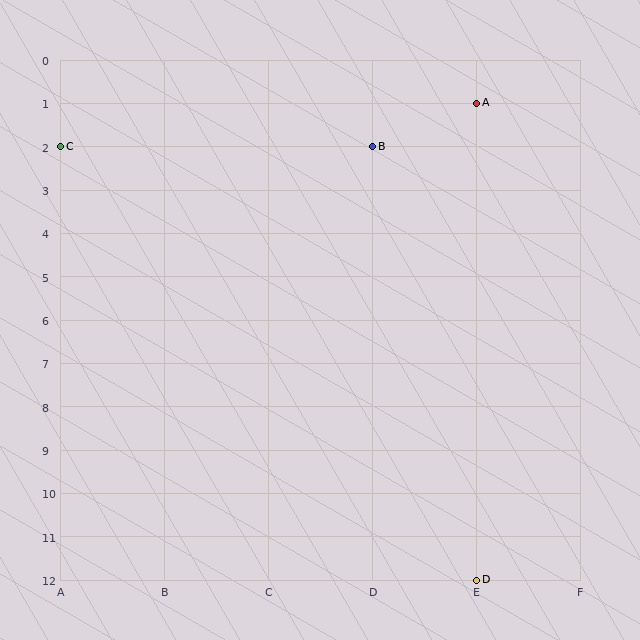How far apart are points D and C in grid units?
Points D and C are 4 columns and 10 rows apart (about 10.8 grid units diagonally).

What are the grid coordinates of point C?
Point C is at grid coordinates (A, 2).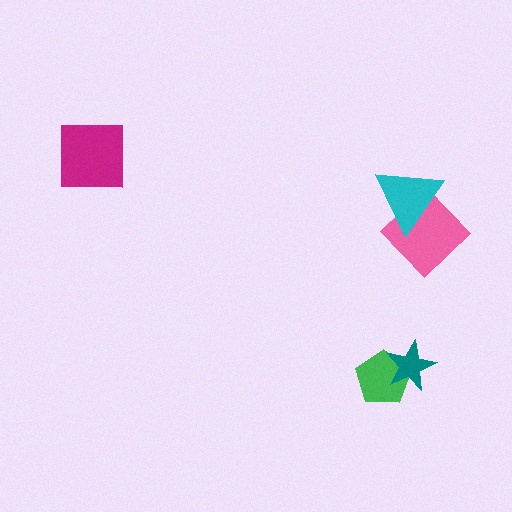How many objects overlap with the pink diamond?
1 object overlaps with the pink diamond.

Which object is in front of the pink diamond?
The cyan triangle is in front of the pink diamond.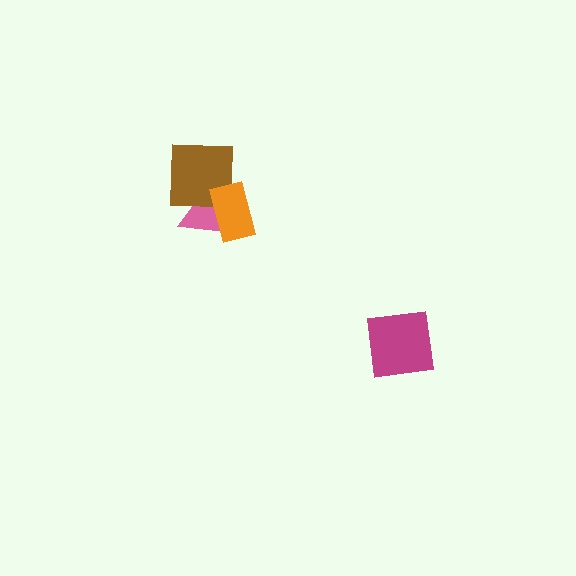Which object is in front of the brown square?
The orange rectangle is in front of the brown square.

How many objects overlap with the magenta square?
0 objects overlap with the magenta square.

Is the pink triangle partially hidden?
Yes, it is partially covered by another shape.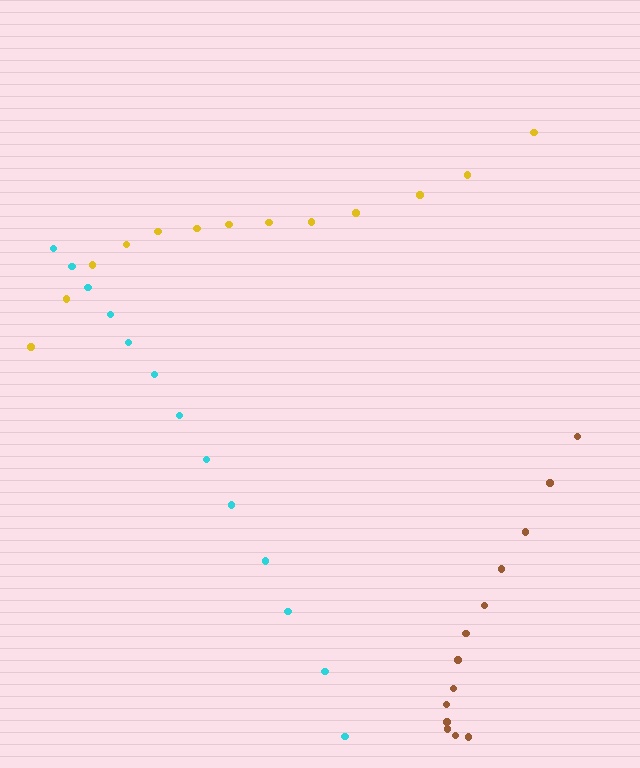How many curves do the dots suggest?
There are 3 distinct paths.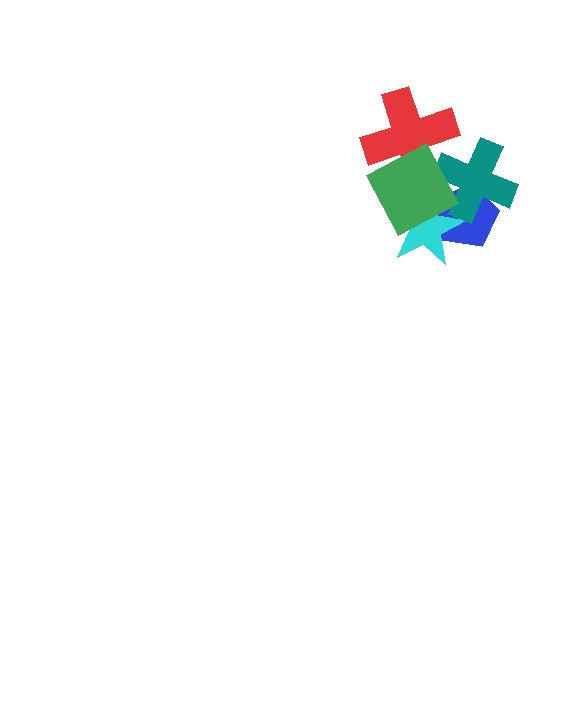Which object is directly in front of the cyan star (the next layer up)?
The teal cross is directly in front of the cyan star.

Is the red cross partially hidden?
Yes, it is partially covered by another shape.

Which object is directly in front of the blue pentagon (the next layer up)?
The cyan star is directly in front of the blue pentagon.